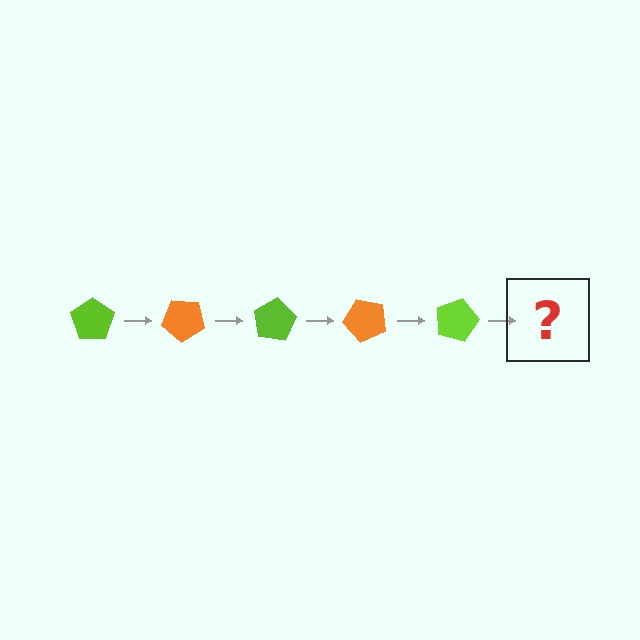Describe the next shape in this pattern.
It should be an orange pentagon, rotated 200 degrees from the start.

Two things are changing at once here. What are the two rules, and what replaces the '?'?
The two rules are that it rotates 40 degrees each step and the color cycles through lime and orange. The '?' should be an orange pentagon, rotated 200 degrees from the start.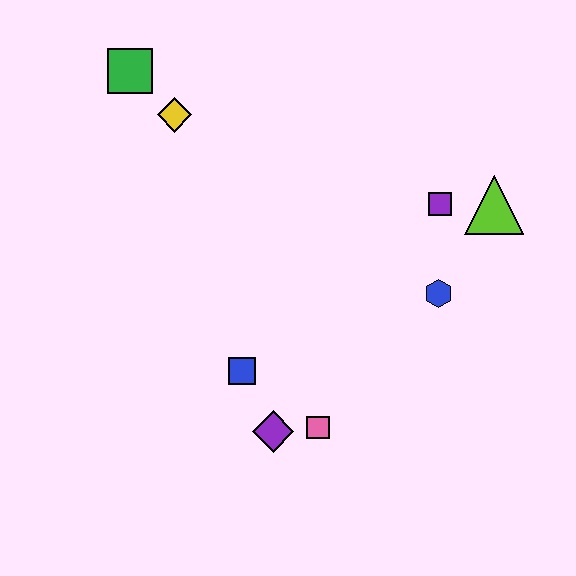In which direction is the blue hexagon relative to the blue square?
The blue hexagon is to the right of the blue square.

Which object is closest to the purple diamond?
The pink square is closest to the purple diamond.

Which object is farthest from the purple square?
The green square is farthest from the purple square.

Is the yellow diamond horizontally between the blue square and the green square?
Yes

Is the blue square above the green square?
No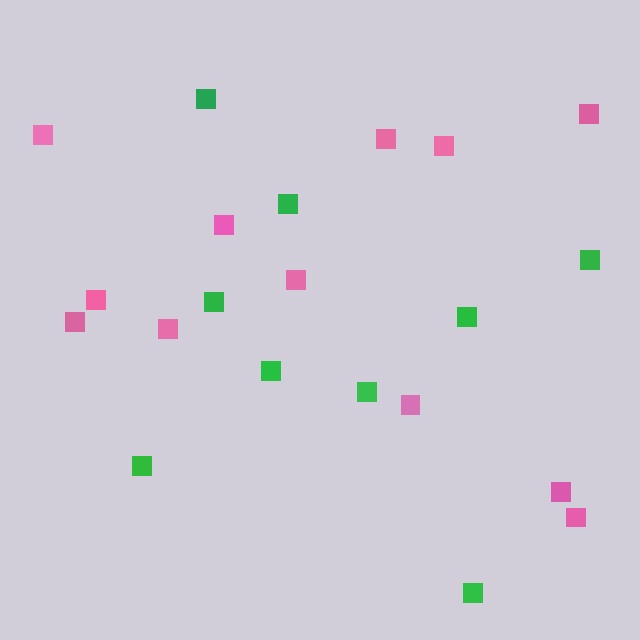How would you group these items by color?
There are 2 groups: one group of green squares (9) and one group of pink squares (12).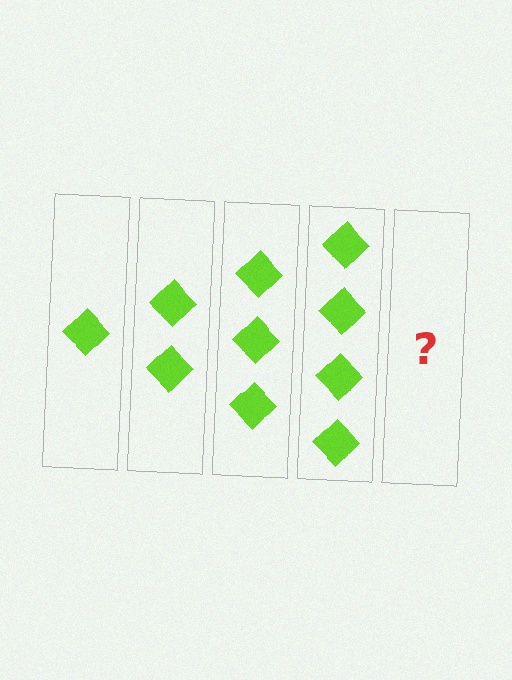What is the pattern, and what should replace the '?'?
The pattern is that each step adds one more diamond. The '?' should be 5 diamonds.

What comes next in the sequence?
The next element should be 5 diamonds.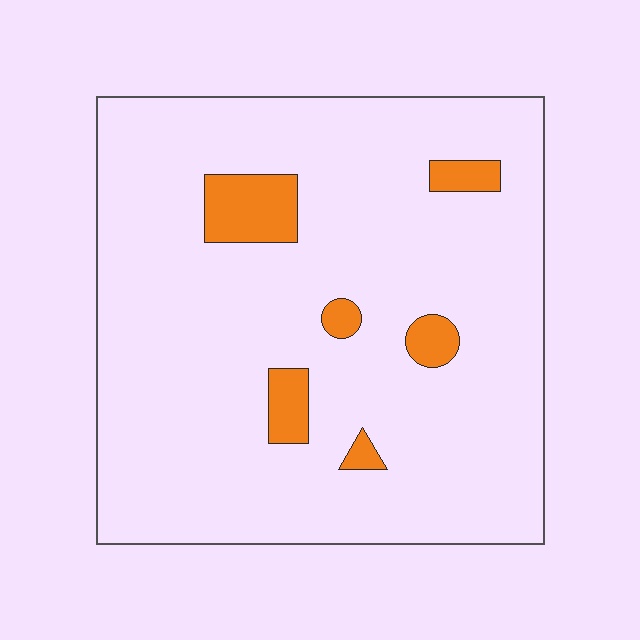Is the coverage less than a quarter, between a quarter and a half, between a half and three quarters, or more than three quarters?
Less than a quarter.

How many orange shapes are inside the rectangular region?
6.